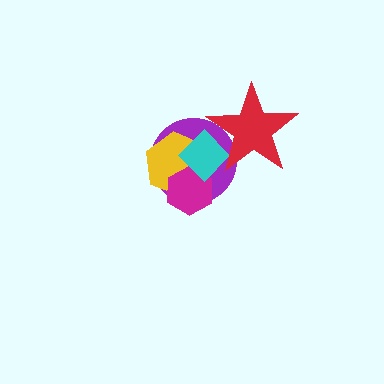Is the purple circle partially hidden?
Yes, it is partially covered by another shape.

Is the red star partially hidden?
No, no other shape covers it.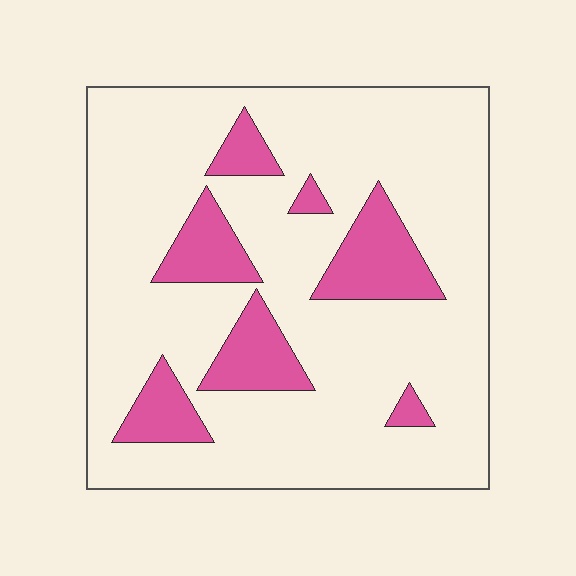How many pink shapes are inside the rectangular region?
7.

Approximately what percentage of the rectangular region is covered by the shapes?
Approximately 20%.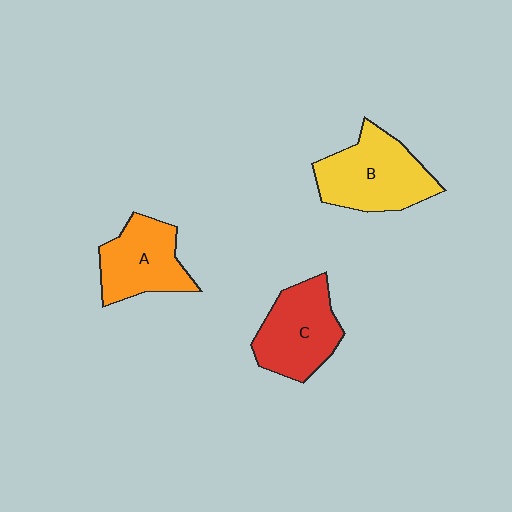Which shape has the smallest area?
Shape A (orange).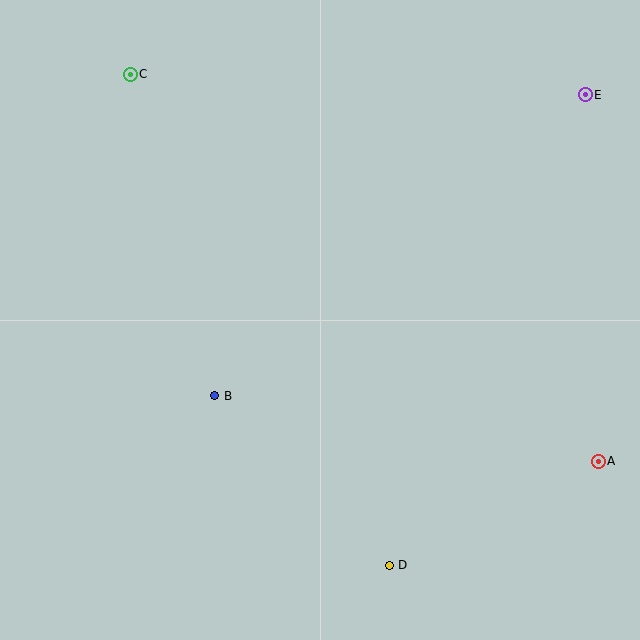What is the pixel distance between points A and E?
The distance between A and E is 367 pixels.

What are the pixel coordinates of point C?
Point C is at (130, 74).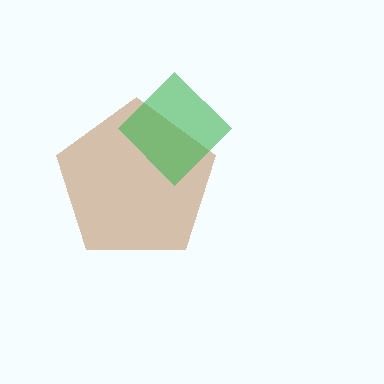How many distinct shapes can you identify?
There are 2 distinct shapes: a brown pentagon, a green diamond.